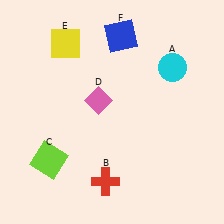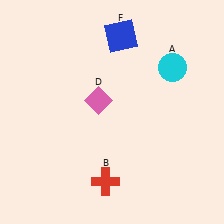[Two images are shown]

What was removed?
The yellow square (E), the lime square (C) were removed in Image 2.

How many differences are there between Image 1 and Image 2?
There are 2 differences between the two images.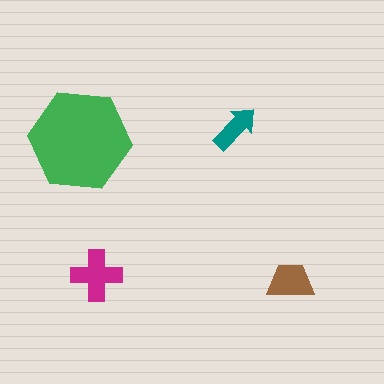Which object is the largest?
The green hexagon.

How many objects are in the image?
There are 4 objects in the image.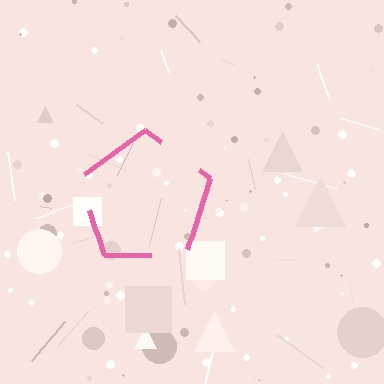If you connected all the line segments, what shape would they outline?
They would outline a pentagon.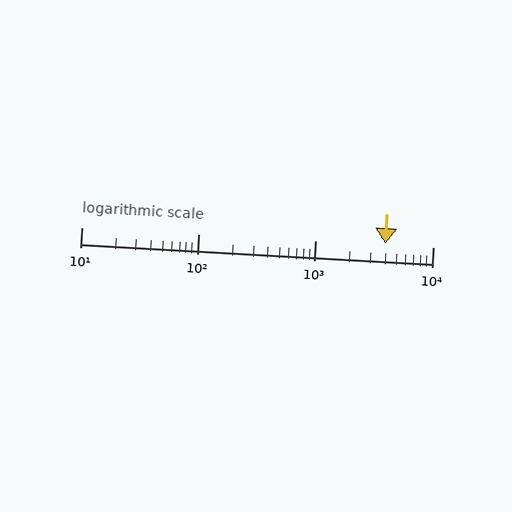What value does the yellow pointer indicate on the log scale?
The pointer indicates approximately 3900.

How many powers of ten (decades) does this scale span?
The scale spans 3 decades, from 10 to 10000.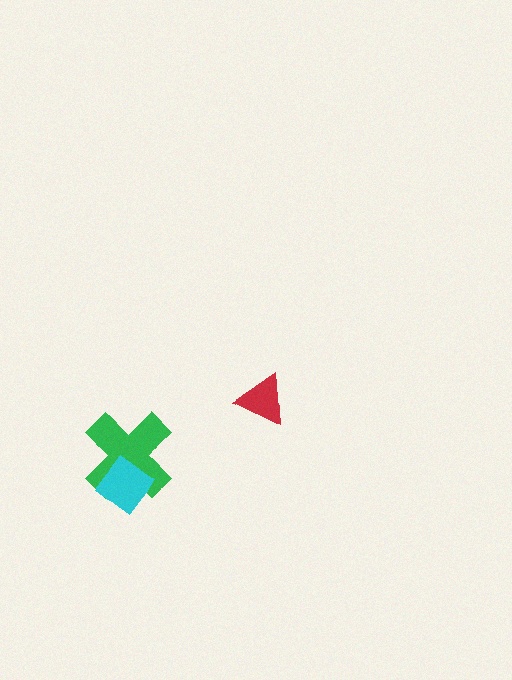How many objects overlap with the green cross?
1 object overlaps with the green cross.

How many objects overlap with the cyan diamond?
1 object overlaps with the cyan diamond.